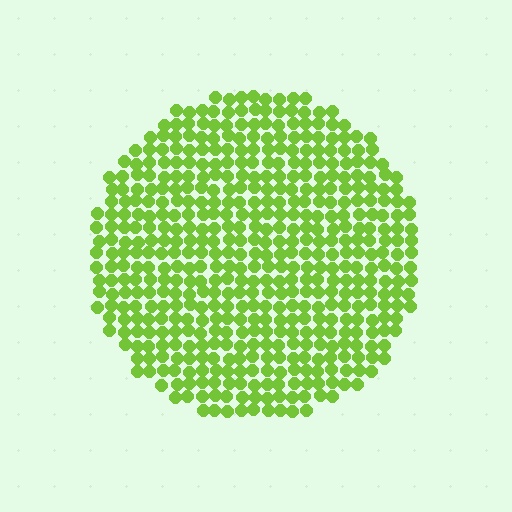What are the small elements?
The small elements are circles.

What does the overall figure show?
The overall figure shows a circle.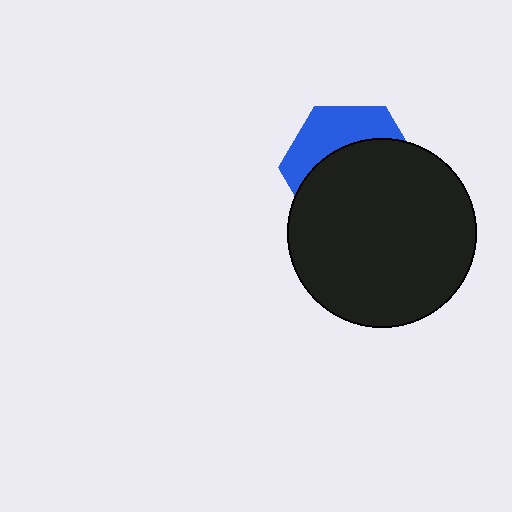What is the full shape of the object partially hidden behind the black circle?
The partially hidden object is a blue hexagon.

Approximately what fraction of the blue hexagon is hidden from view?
Roughly 64% of the blue hexagon is hidden behind the black circle.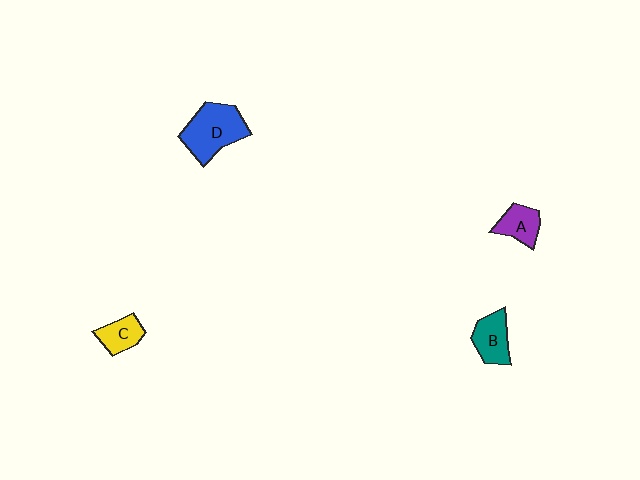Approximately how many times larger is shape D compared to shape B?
Approximately 1.7 times.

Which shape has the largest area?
Shape D (blue).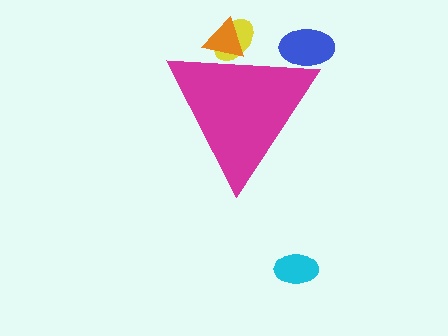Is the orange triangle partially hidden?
Yes, the orange triangle is partially hidden behind the magenta triangle.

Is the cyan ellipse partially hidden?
No, the cyan ellipse is fully visible.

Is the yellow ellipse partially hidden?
Yes, the yellow ellipse is partially hidden behind the magenta triangle.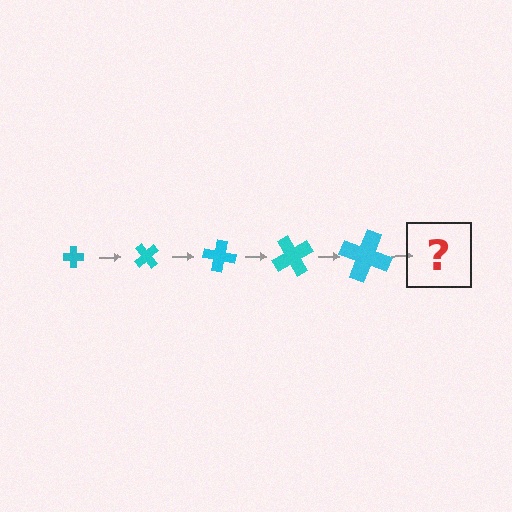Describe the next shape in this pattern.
It should be a cross, larger than the previous one and rotated 250 degrees from the start.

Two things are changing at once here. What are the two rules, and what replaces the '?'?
The two rules are that the cross grows larger each step and it rotates 50 degrees each step. The '?' should be a cross, larger than the previous one and rotated 250 degrees from the start.